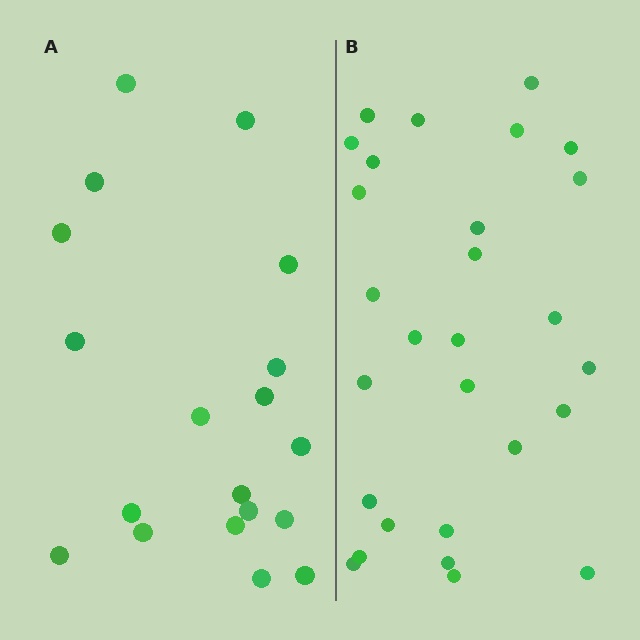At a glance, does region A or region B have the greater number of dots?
Region B (the right region) has more dots.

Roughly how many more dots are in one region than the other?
Region B has roughly 8 or so more dots than region A.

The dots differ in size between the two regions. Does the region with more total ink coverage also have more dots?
No. Region A has more total ink coverage because its dots are larger, but region B actually contains more individual dots. Total area can be misleading — the number of items is what matters here.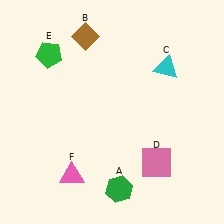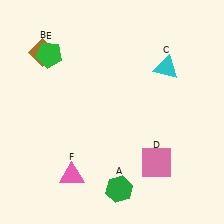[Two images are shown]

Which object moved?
The brown diamond (B) moved left.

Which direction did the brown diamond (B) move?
The brown diamond (B) moved left.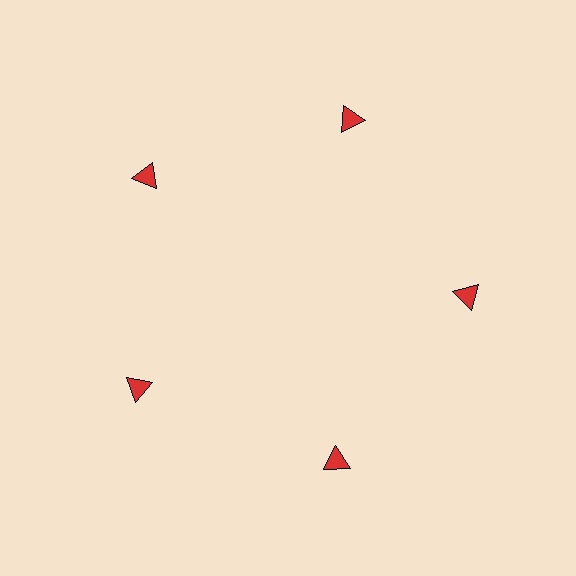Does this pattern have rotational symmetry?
Yes, this pattern has 5-fold rotational symmetry. It looks the same after rotating 72 degrees around the center.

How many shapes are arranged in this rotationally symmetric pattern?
There are 5 shapes, arranged in 5 groups of 1.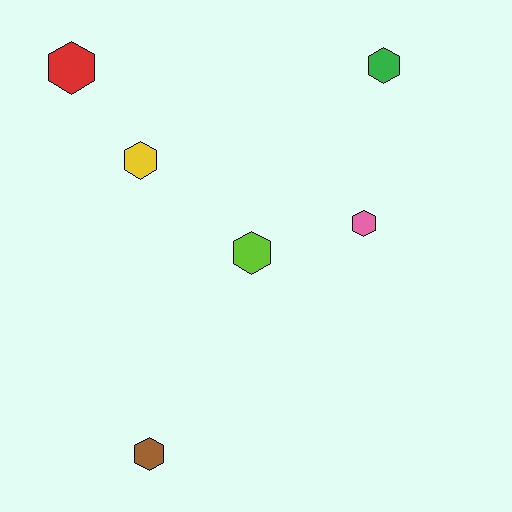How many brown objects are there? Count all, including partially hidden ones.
There is 1 brown object.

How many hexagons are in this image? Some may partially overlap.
There are 6 hexagons.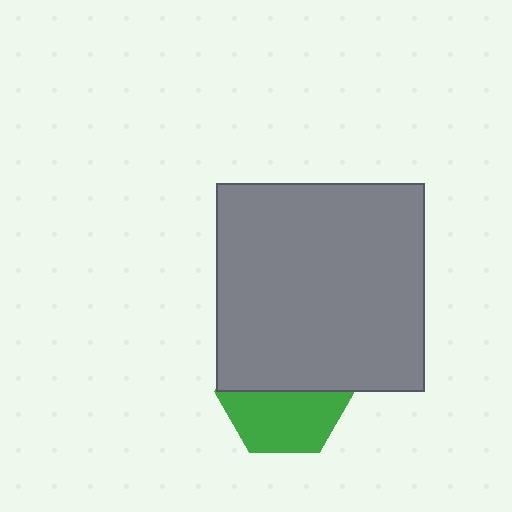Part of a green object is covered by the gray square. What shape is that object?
It is a hexagon.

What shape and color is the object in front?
The object in front is a gray square.